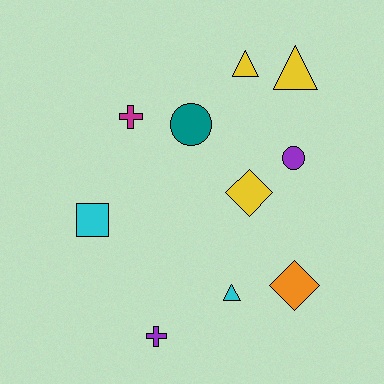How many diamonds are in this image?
There are 2 diamonds.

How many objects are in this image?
There are 10 objects.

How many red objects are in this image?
There are no red objects.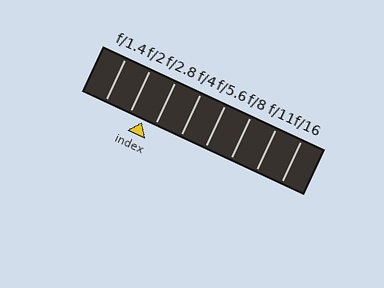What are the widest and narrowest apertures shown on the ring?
The widest aperture shown is f/1.4 and the narrowest is f/16.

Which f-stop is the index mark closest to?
The index mark is closest to f/2.8.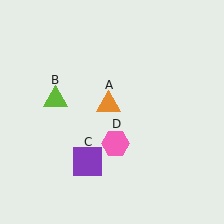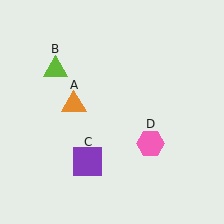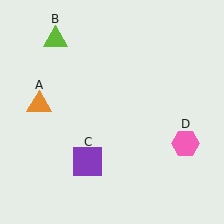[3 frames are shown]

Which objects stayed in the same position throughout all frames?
Purple square (object C) remained stationary.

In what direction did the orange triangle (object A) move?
The orange triangle (object A) moved left.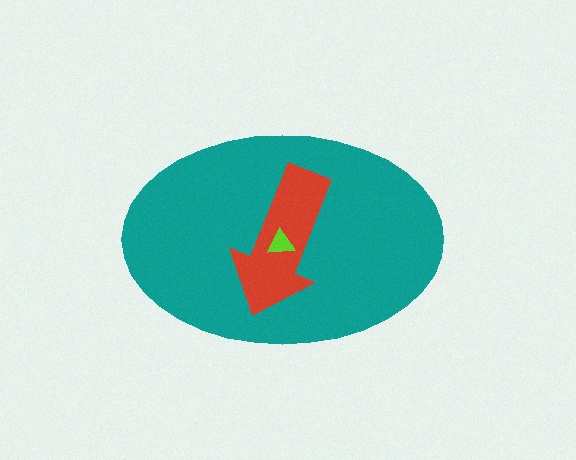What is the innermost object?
The lime triangle.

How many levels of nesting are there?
3.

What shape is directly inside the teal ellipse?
The red arrow.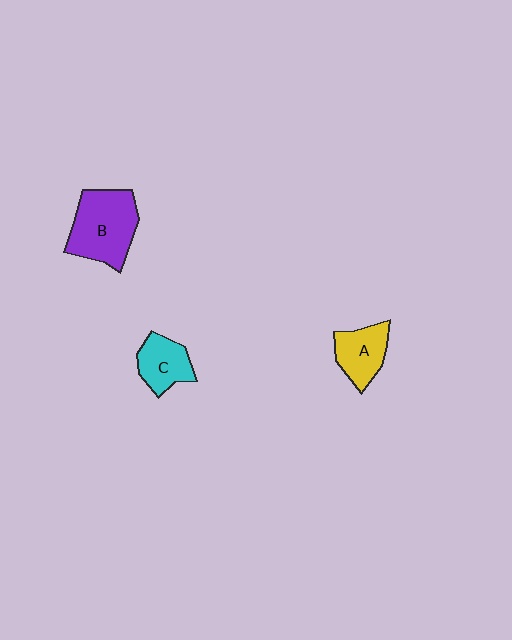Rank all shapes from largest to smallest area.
From largest to smallest: B (purple), A (yellow), C (cyan).